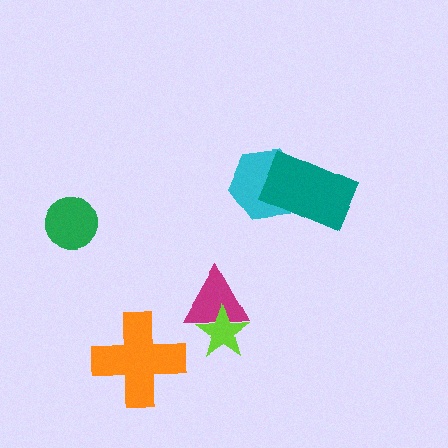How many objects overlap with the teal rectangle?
1 object overlaps with the teal rectangle.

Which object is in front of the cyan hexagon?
The teal rectangle is in front of the cyan hexagon.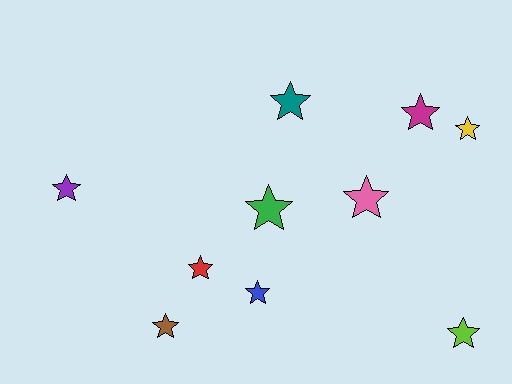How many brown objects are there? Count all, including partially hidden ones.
There is 1 brown object.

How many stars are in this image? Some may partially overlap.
There are 10 stars.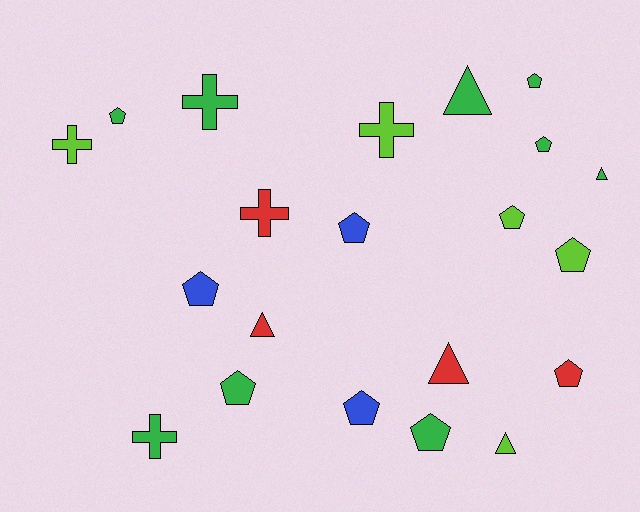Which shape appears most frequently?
Pentagon, with 11 objects.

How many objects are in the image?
There are 21 objects.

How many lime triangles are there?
There is 1 lime triangle.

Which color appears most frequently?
Green, with 9 objects.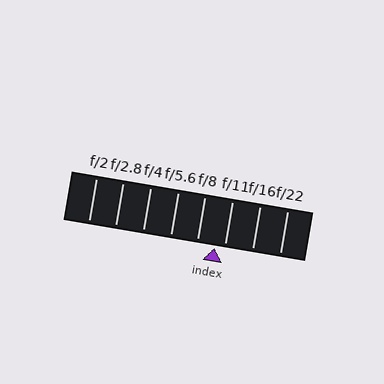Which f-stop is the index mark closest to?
The index mark is closest to f/11.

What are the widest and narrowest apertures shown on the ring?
The widest aperture shown is f/2 and the narrowest is f/22.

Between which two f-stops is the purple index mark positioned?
The index mark is between f/8 and f/11.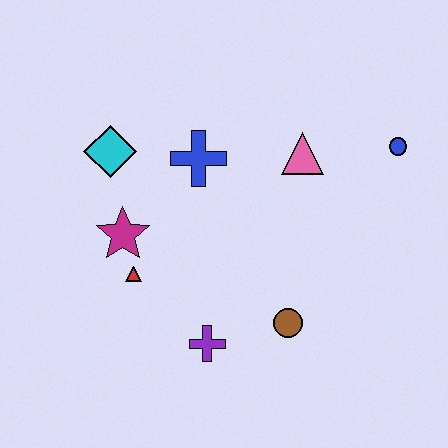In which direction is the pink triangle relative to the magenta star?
The pink triangle is to the right of the magenta star.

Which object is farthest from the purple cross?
The blue circle is farthest from the purple cross.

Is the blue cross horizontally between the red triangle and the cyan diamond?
No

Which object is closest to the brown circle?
The purple cross is closest to the brown circle.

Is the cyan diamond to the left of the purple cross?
Yes